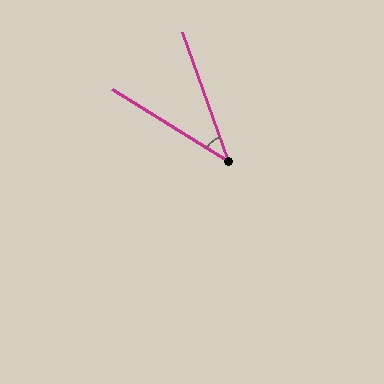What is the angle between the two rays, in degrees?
Approximately 39 degrees.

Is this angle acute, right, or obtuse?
It is acute.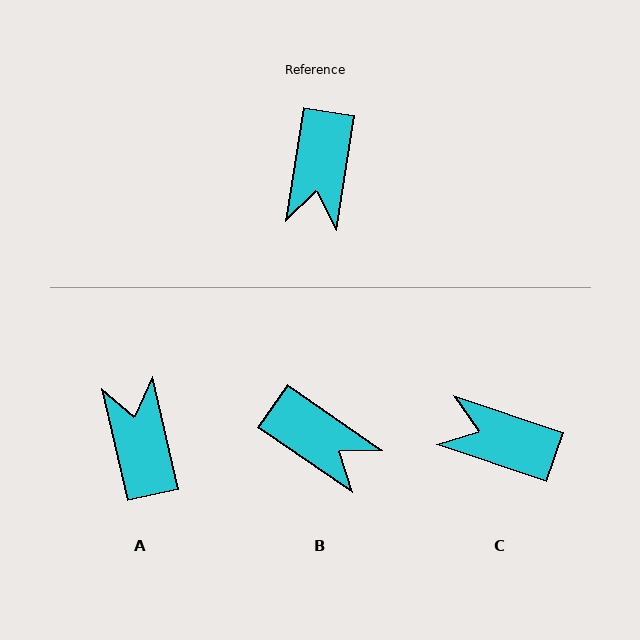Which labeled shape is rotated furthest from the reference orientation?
A, about 158 degrees away.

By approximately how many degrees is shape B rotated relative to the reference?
Approximately 65 degrees counter-clockwise.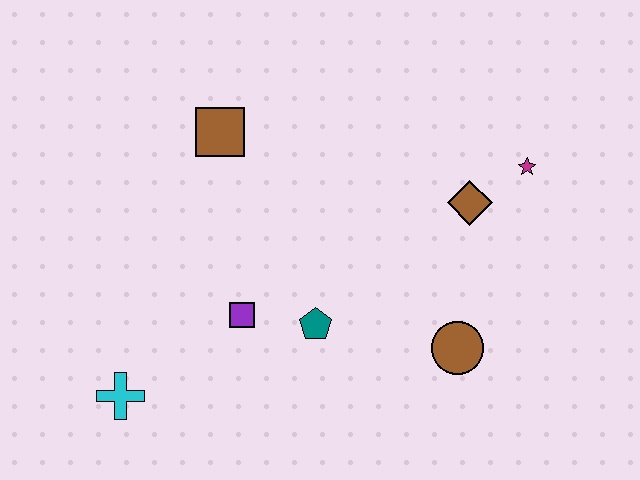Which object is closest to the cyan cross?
The purple square is closest to the cyan cross.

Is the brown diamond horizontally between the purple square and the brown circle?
No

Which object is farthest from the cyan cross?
The magenta star is farthest from the cyan cross.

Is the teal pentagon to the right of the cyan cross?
Yes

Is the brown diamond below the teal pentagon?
No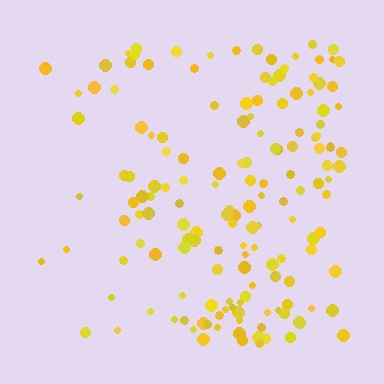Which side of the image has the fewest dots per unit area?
The left.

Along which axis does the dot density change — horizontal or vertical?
Horizontal.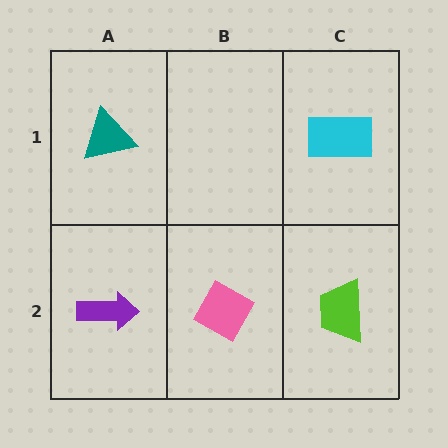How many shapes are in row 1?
2 shapes.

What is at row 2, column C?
A lime trapezoid.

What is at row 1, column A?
A teal triangle.